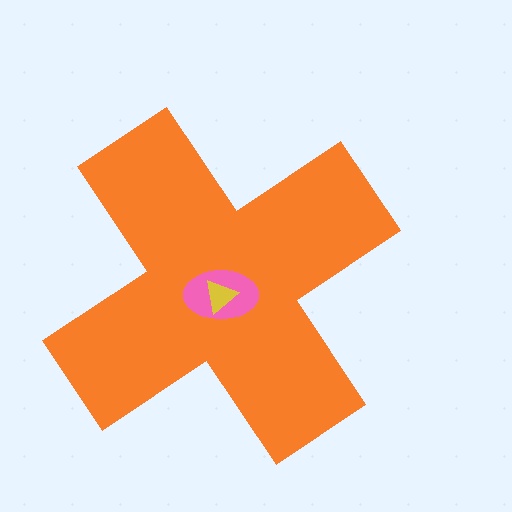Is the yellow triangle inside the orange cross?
Yes.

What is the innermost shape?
The yellow triangle.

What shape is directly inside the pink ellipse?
The yellow triangle.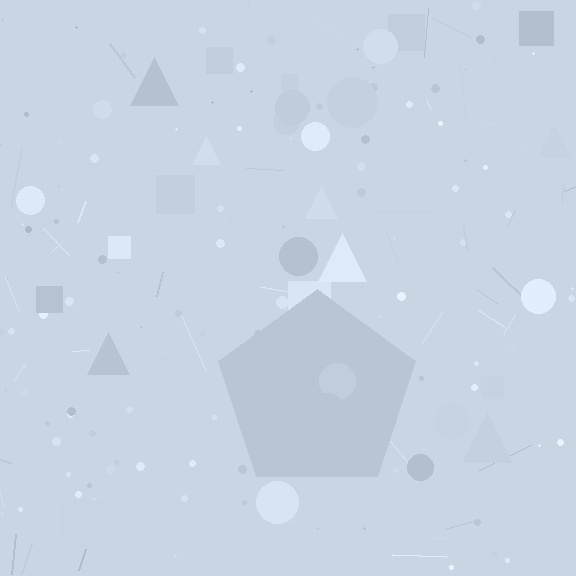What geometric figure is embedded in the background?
A pentagon is embedded in the background.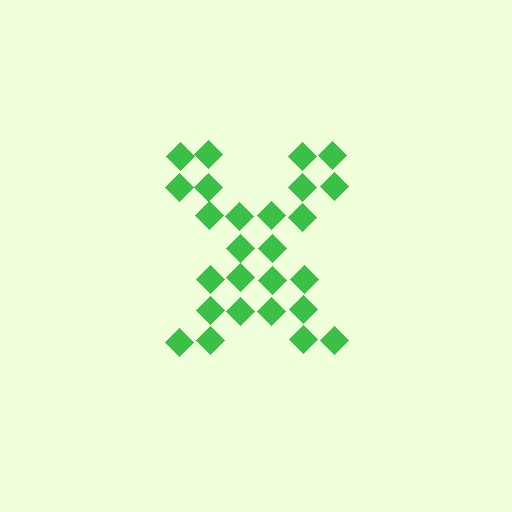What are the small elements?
The small elements are diamonds.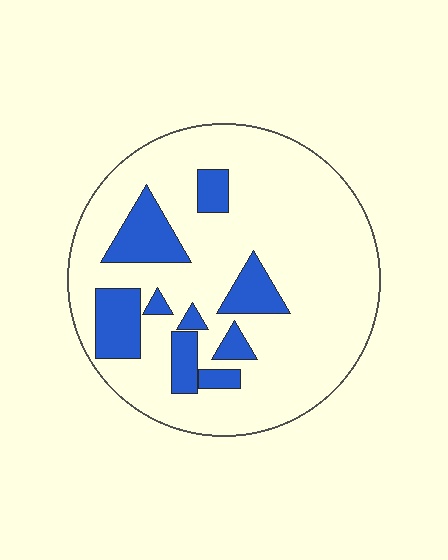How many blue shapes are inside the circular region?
9.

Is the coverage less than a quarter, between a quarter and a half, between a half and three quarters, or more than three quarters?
Less than a quarter.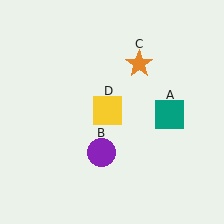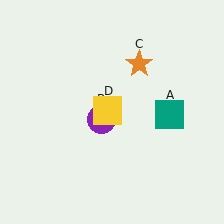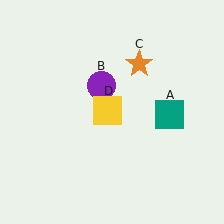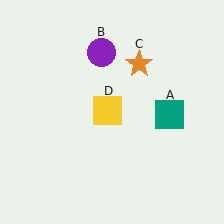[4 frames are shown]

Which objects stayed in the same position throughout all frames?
Teal square (object A) and orange star (object C) and yellow square (object D) remained stationary.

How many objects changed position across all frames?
1 object changed position: purple circle (object B).